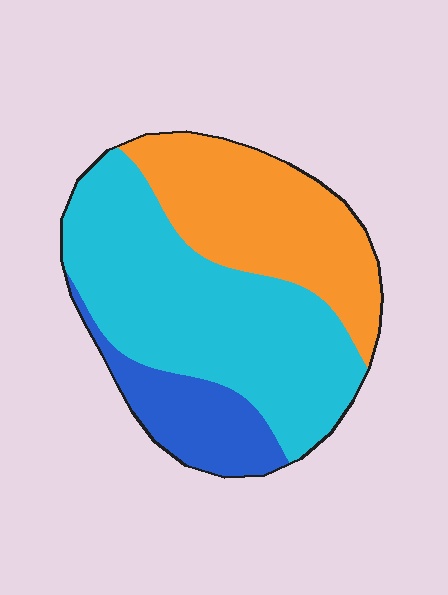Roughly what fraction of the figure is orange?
Orange takes up about one third (1/3) of the figure.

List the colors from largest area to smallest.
From largest to smallest: cyan, orange, blue.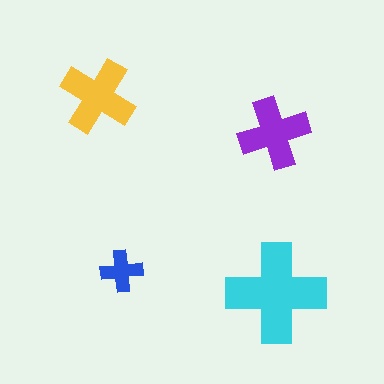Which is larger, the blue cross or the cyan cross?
The cyan one.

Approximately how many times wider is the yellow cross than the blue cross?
About 2 times wider.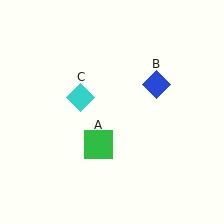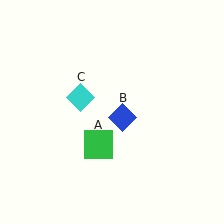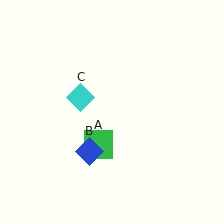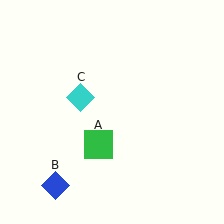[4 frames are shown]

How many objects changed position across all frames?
1 object changed position: blue diamond (object B).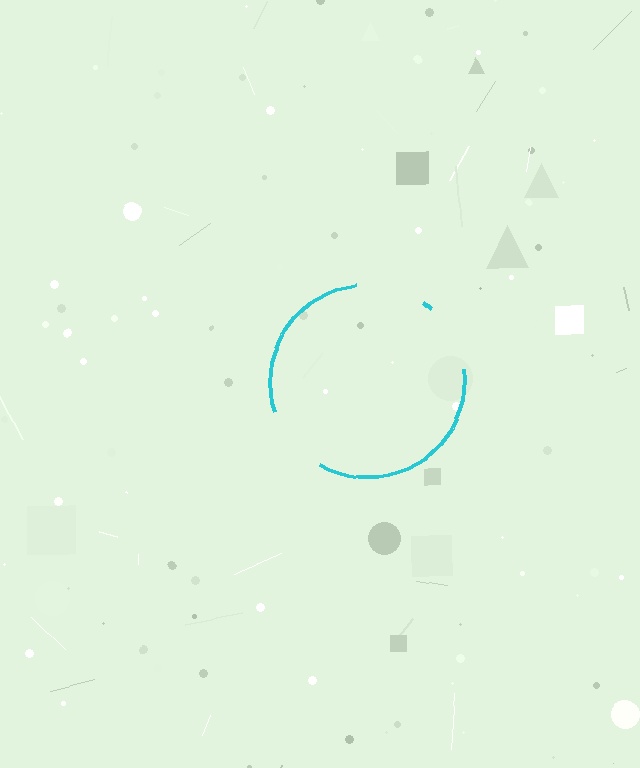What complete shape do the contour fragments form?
The contour fragments form a circle.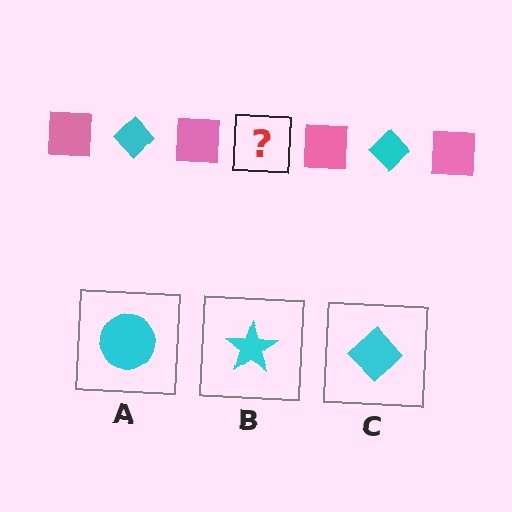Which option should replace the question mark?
Option C.